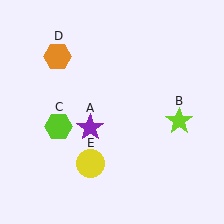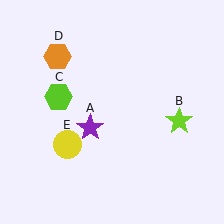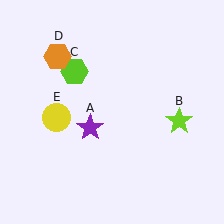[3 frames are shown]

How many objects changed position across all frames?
2 objects changed position: lime hexagon (object C), yellow circle (object E).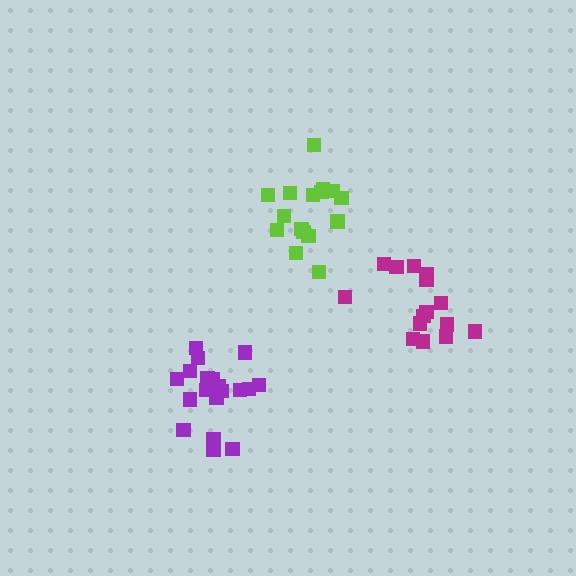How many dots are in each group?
Group 1: 15 dots, Group 2: 19 dots, Group 3: 16 dots (50 total).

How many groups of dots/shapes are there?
There are 3 groups.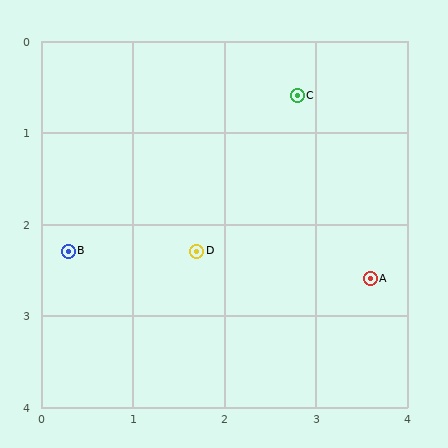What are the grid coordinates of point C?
Point C is at approximately (2.8, 0.6).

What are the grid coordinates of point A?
Point A is at approximately (3.6, 2.6).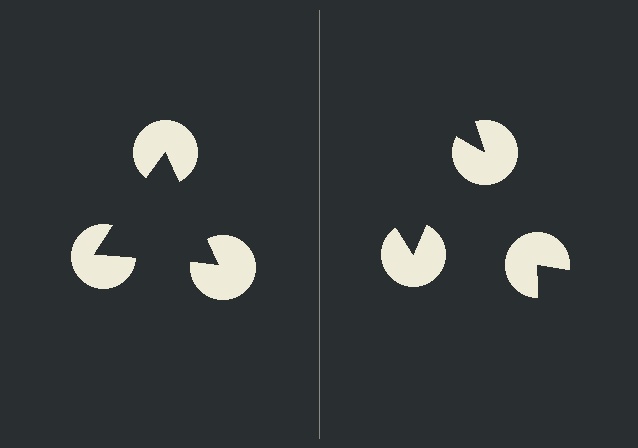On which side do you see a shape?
An illusory triangle appears on the left side. On the right side the wedge cuts are rotated, so no coherent shape forms.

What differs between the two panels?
The pac-man discs are positioned identically on both sides; only the wedge orientations differ. On the left they align to a triangle; on the right they are misaligned.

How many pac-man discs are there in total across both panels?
6 — 3 on each side.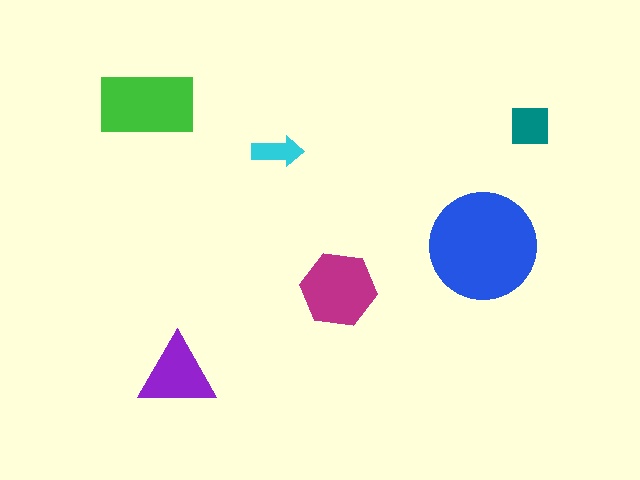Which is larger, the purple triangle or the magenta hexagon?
The magenta hexagon.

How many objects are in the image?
There are 6 objects in the image.